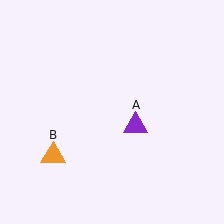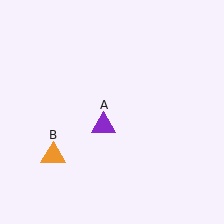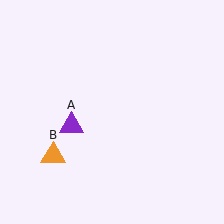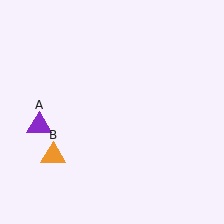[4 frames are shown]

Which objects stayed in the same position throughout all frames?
Orange triangle (object B) remained stationary.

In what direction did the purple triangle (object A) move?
The purple triangle (object A) moved left.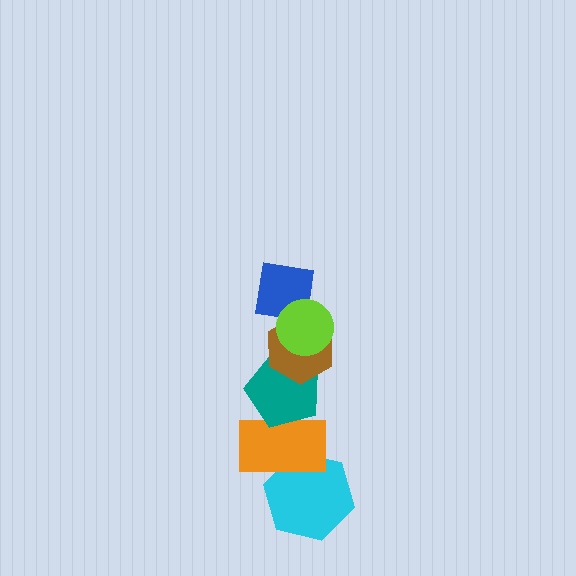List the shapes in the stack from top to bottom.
From top to bottom: the lime circle, the blue square, the brown hexagon, the teal pentagon, the orange rectangle, the cyan hexagon.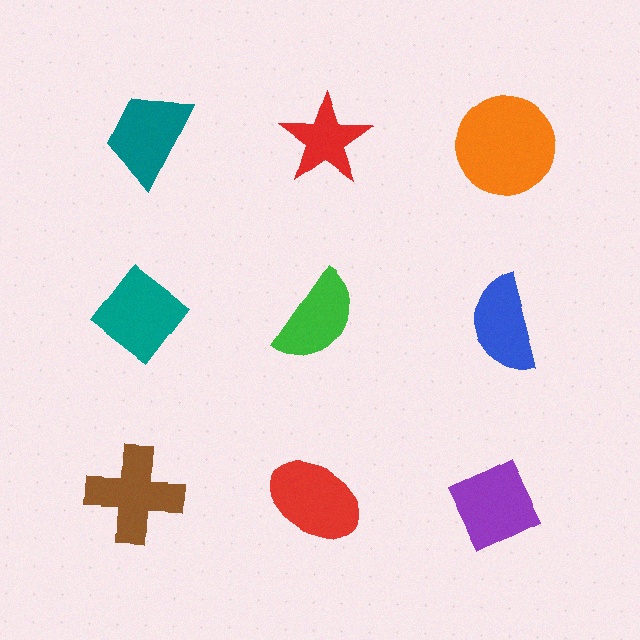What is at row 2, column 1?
A teal diamond.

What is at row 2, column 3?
A blue semicircle.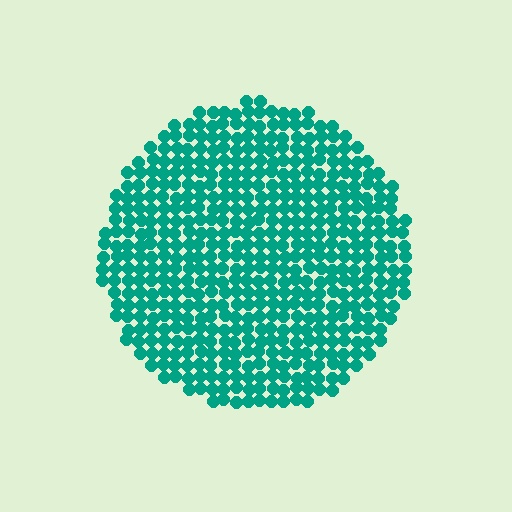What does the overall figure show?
The overall figure shows a circle.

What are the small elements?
The small elements are circles.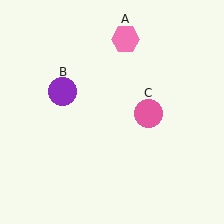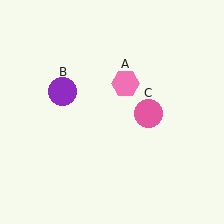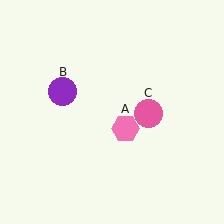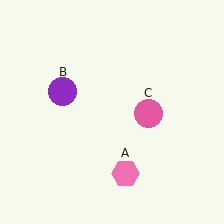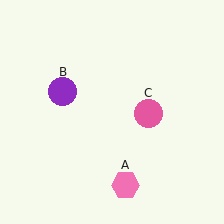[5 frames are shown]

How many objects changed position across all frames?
1 object changed position: pink hexagon (object A).